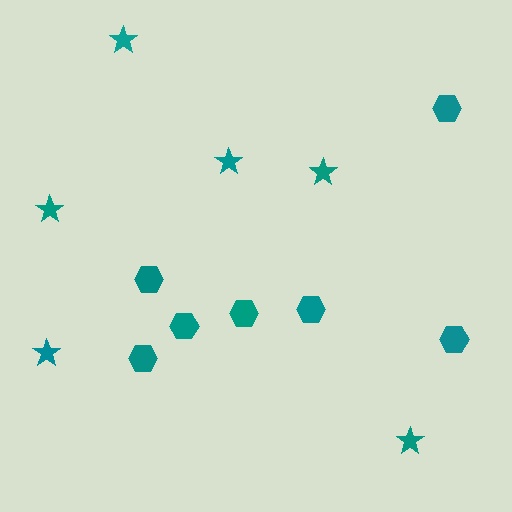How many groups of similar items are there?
There are 2 groups: one group of hexagons (7) and one group of stars (6).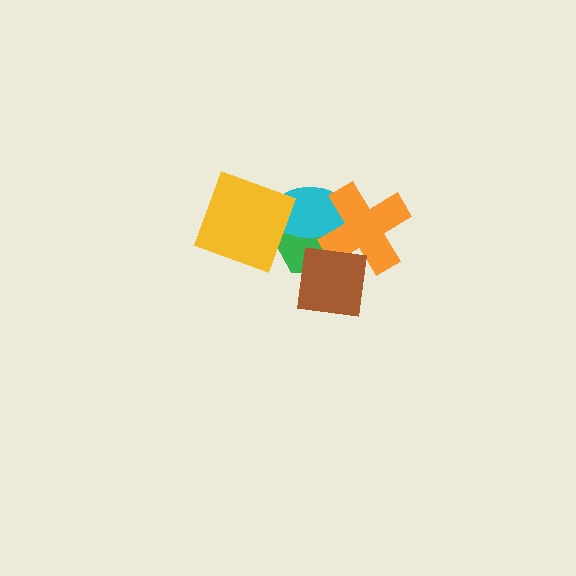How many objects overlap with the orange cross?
3 objects overlap with the orange cross.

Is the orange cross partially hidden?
Yes, it is partially covered by another shape.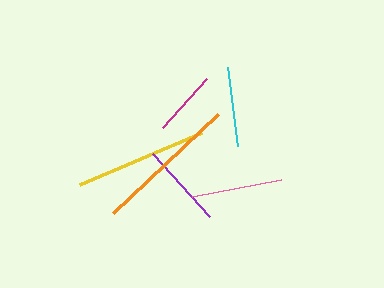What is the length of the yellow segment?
The yellow segment is approximately 133 pixels long.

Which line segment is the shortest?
The magenta line is the shortest at approximately 66 pixels.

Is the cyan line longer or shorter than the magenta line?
The cyan line is longer than the magenta line.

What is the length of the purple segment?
The purple segment is approximately 85 pixels long.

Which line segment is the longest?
The orange line is the longest at approximately 144 pixels.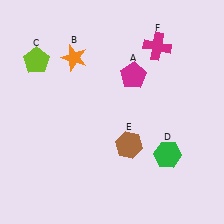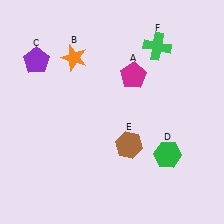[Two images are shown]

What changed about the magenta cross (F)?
In Image 1, F is magenta. In Image 2, it changed to green.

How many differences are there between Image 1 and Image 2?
There are 2 differences between the two images.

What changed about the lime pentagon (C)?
In Image 1, C is lime. In Image 2, it changed to purple.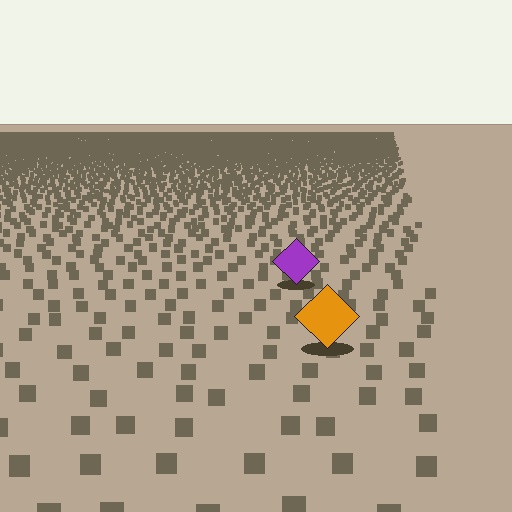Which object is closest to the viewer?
The orange diamond is closest. The texture marks near it are larger and more spread out.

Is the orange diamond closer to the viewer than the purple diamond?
Yes. The orange diamond is closer — you can tell from the texture gradient: the ground texture is coarser near it.